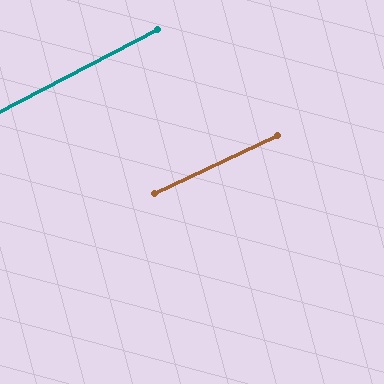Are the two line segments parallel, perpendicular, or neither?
Parallel — their directions differ by only 1.8°.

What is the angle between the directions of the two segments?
Approximately 2 degrees.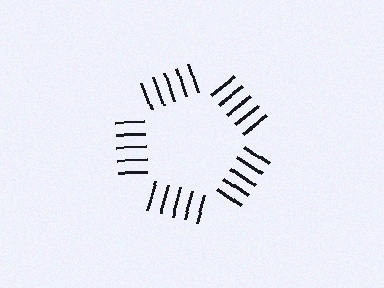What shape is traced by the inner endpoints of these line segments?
An illusory pentagon — the line segments terminate on its edges but no continuous stroke is drawn.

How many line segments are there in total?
25 — 5 along each of the 5 edges.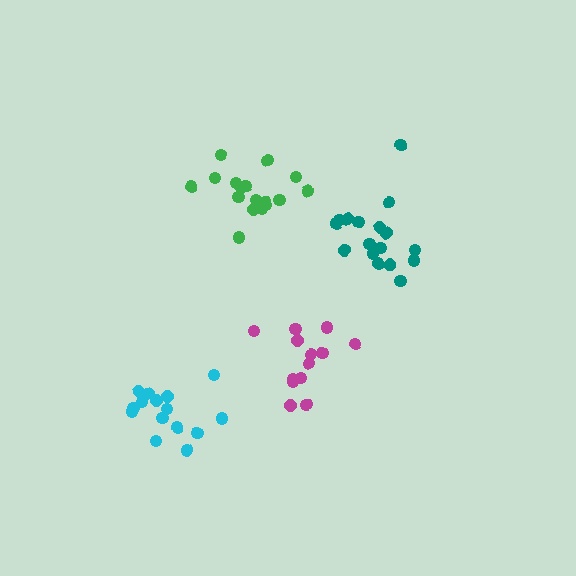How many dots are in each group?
Group 1: 18 dots, Group 2: 13 dots, Group 3: 15 dots, Group 4: 17 dots (63 total).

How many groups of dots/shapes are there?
There are 4 groups.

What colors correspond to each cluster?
The clusters are colored: teal, magenta, cyan, green.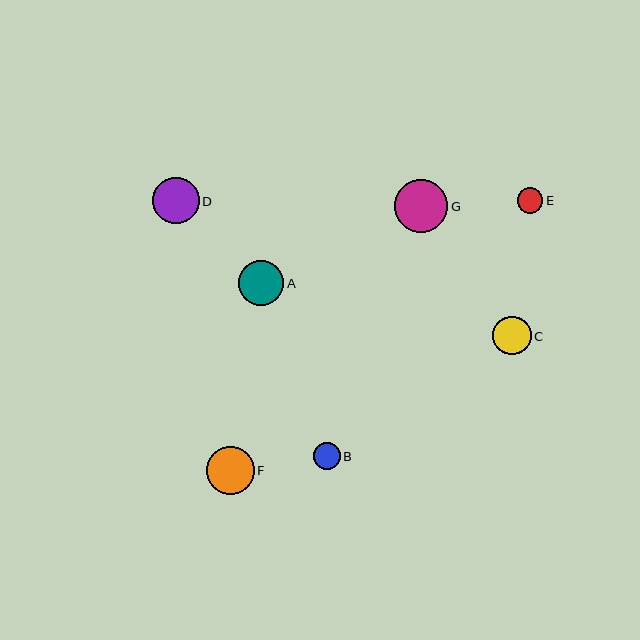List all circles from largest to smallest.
From largest to smallest: G, F, D, A, C, B, E.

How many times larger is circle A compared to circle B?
Circle A is approximately 1.7 times the size of circle B.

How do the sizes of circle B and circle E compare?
Circle B and circle E are approximately the same size.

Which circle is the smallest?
Circle E is the smallest with a size of approximately 25 pixels.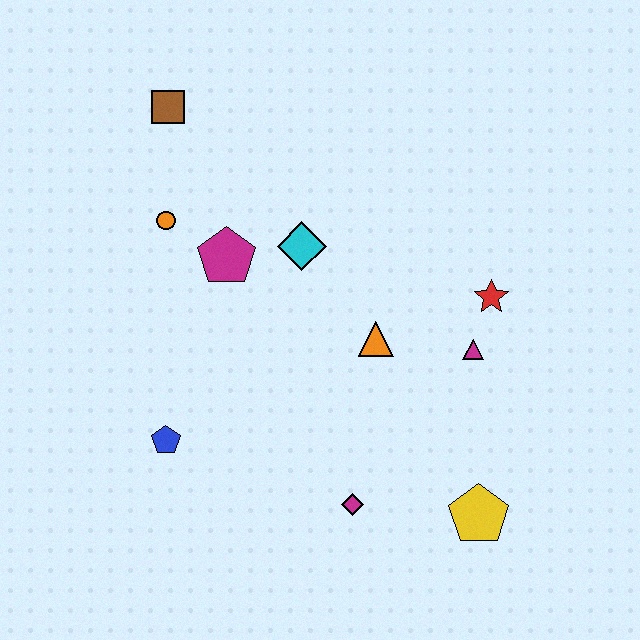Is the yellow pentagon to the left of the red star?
Yes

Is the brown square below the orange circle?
No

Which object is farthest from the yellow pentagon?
The brown square is farthest from the yellow pentagon.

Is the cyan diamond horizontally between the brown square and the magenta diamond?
Yes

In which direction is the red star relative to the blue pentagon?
The red star is to the right of the blue pentagon.